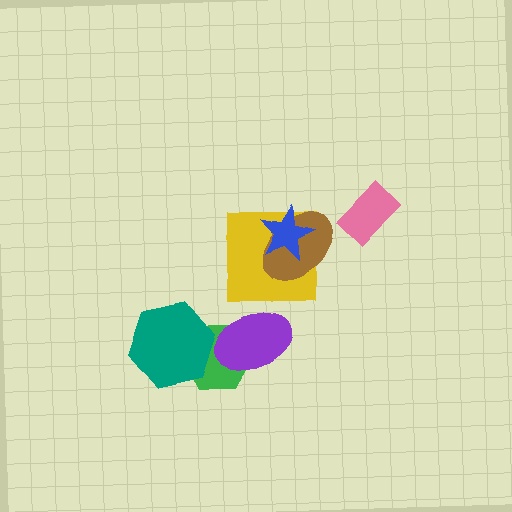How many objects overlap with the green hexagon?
2 objects overlap with the green hexagon.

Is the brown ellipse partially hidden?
Yes, it is partially covered by another shape.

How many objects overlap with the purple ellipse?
1 object overlaps with the purple ellipse.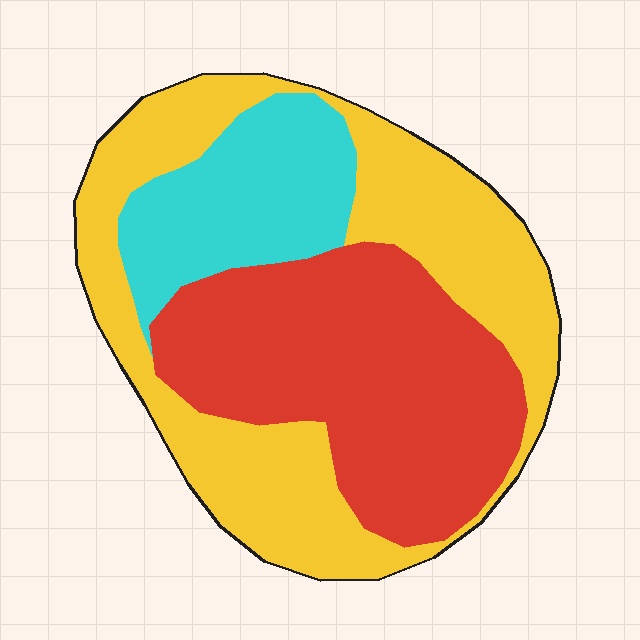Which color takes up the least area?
Cyan, at roughly 20%.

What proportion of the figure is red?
Red covers about 40% of the figure.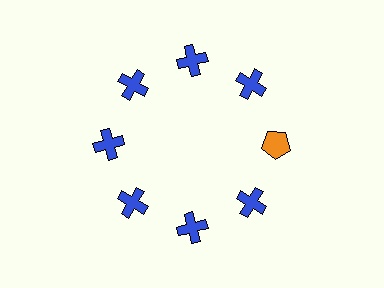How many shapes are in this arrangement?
There are 8 shapes arranged in a ring pattern.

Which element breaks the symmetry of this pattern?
The orange pentagon at roughly the 3 o'clock position breaks the symmetry. All other shapes are blue crosses.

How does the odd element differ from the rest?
It differs in both color (orange instead of blue) and shape (pentagon instead of cross).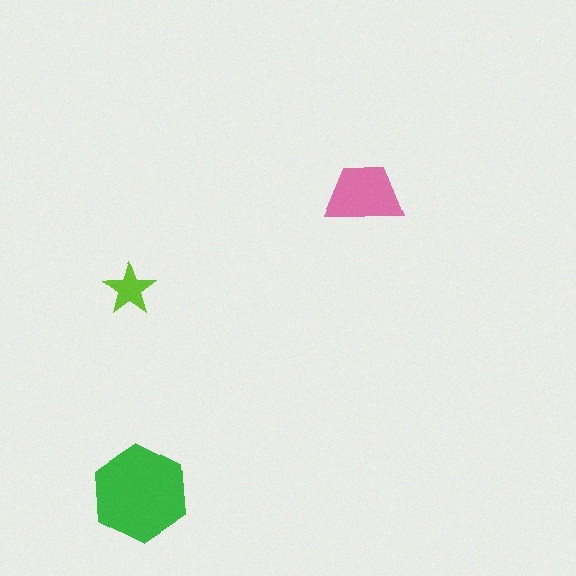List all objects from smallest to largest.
The lime star, the pink trapezoid, the green hexagon.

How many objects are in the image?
There are 3 objects in the image.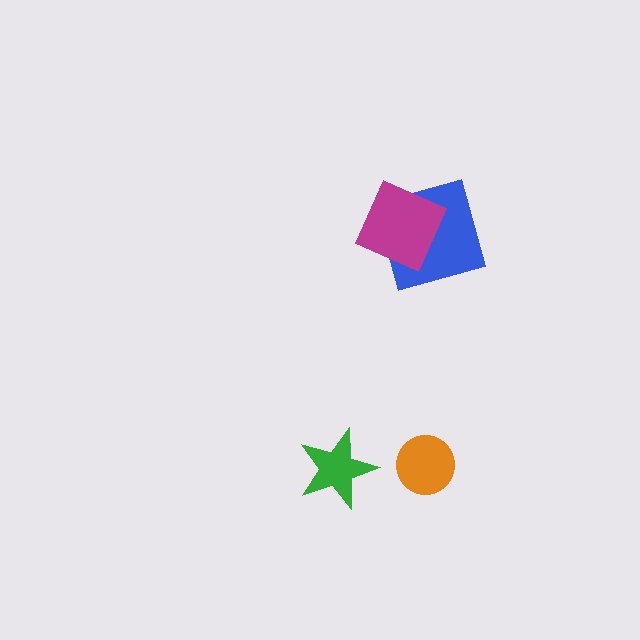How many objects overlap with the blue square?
1 object overlaps with the blue square.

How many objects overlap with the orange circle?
0 objects overlap with the orange circle.